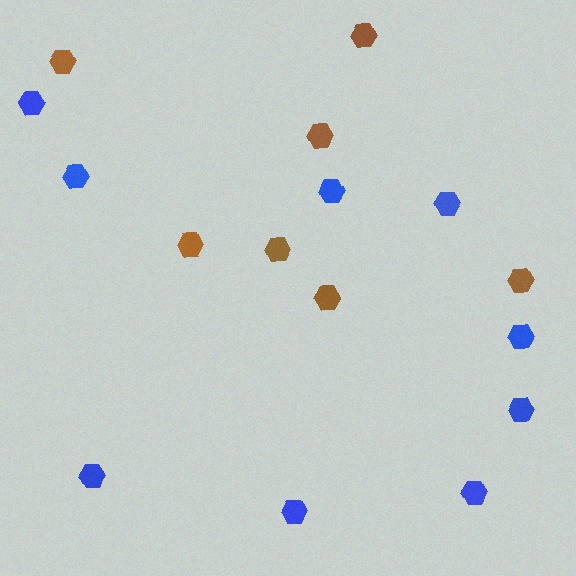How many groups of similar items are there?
There are 2 groups: one group of brown hexagons (7) and one group of blue hexagons (9).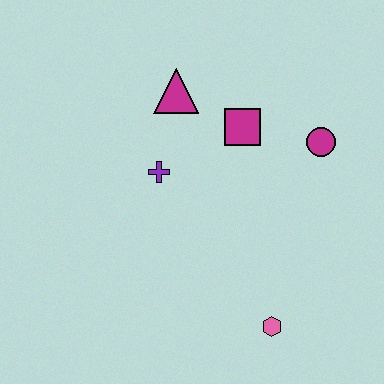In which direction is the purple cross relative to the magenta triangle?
The purple cross is below the magenta triangle.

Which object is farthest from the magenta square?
The pink hexagon is farthest from the magenta square.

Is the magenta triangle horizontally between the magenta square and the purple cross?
Yes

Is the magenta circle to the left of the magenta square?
No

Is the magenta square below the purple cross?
No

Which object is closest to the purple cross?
The magenta triangle is closest to the purple cross.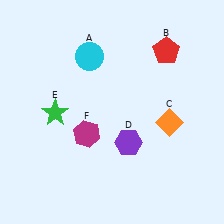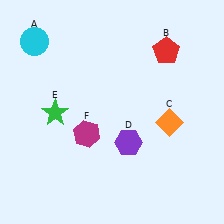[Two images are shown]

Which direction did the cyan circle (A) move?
The cyan circle (A) moved left.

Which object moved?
The cyan circle (A) moved left.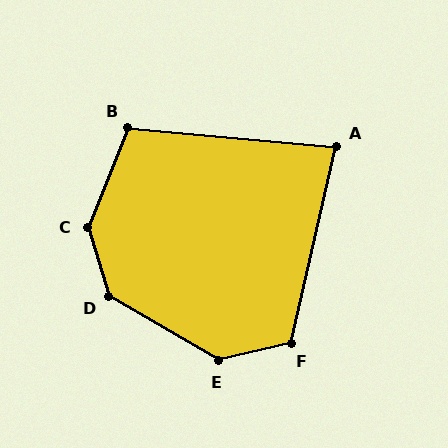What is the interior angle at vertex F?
Approximately 117 degrees (obtuse).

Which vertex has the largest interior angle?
C, at approximately 141 degrees.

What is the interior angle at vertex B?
Approximately 106 degrees (obtuse).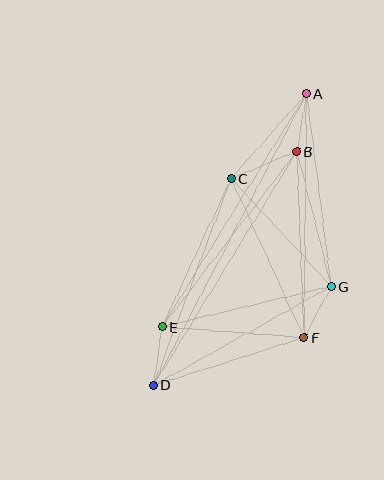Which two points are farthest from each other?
Points A and D are farthest from each other.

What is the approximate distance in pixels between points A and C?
The distance between A and C is approximately 114 pixels.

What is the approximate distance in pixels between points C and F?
The distance between C and F is approximately 175 pixels.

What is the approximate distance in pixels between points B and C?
The distance between B and C is approximately 71 pixels.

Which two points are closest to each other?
Points F and G are closest to each other.